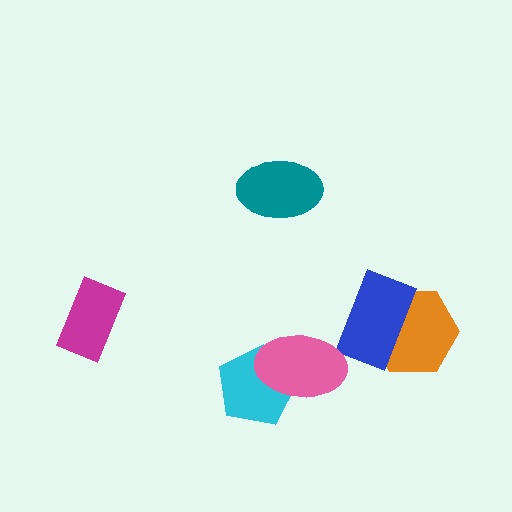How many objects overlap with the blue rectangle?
1 object overlaps with the blue rectangle.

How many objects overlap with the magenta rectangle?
0 objects overlap with the magenta rectangle.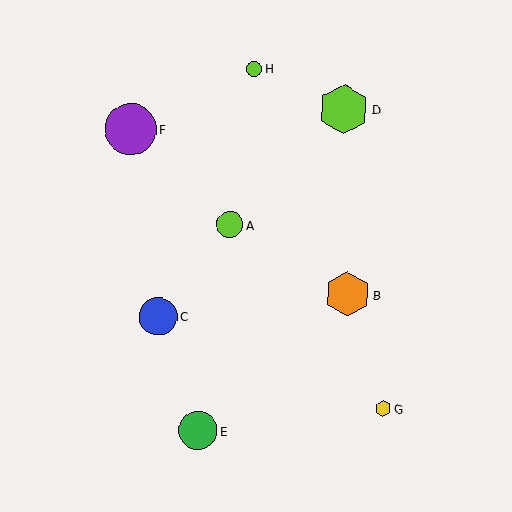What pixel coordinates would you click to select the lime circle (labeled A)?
Click at (230, 225) to select the lime circle A.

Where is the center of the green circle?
The center of the green circle is at (198, 431).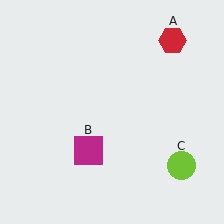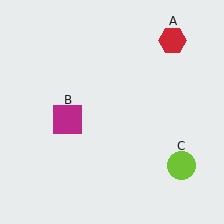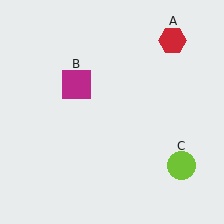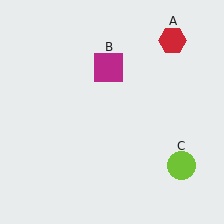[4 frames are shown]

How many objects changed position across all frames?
1 object changed position: magenta square (object B).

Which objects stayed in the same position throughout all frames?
Red hexagon (object A) and lime circle (object C) remained stationary.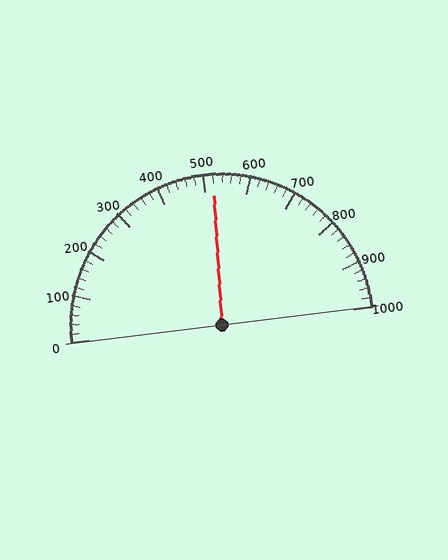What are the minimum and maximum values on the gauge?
The gauge ranges from 0 to 1000.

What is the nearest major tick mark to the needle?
The nearest major tick mark is 500.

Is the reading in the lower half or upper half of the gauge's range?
The reading is in the upper half of the range (0 to 1000).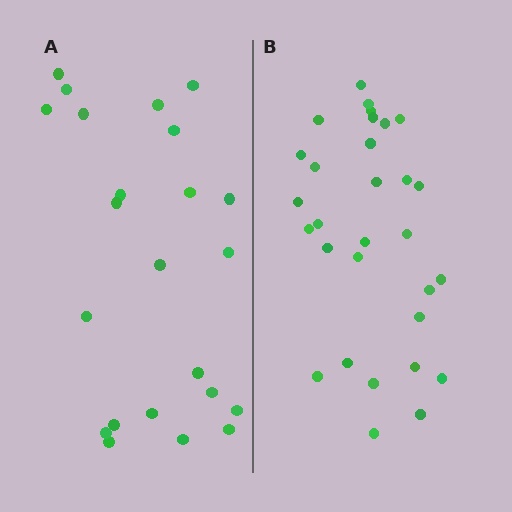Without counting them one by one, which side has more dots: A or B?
Region B (the right region) has more dots.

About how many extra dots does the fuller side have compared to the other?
Region B has roughly 8 or so more dots than region A.